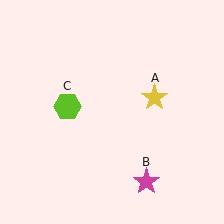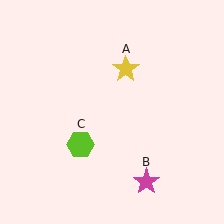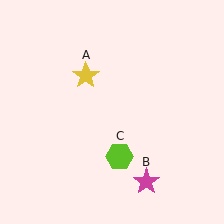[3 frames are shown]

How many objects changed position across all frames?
2 objects changed position: yellow star (object A), lime hexagon (object C).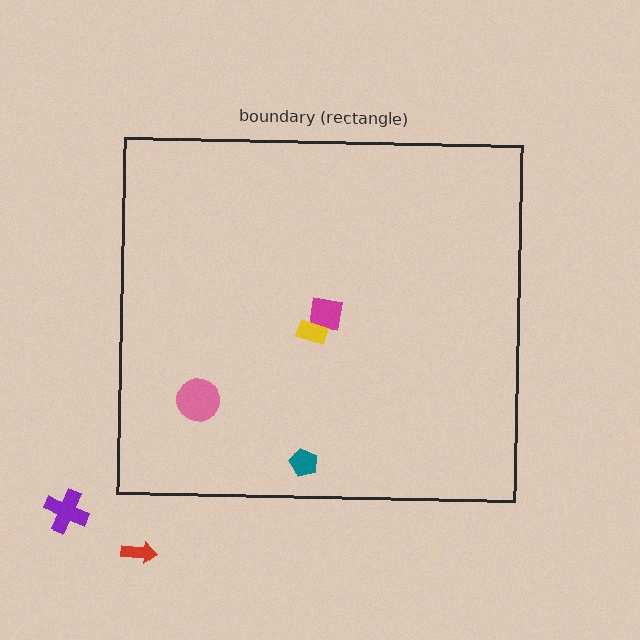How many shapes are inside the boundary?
4 inside, 2 outside.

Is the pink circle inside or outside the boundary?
Inside.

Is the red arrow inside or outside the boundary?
Outside.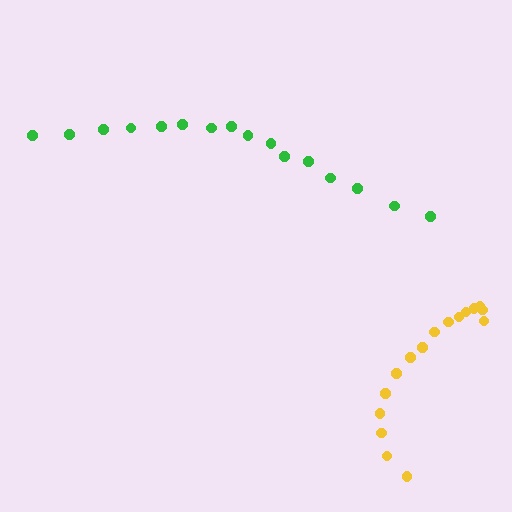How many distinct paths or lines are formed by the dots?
There are 2 distinct paths.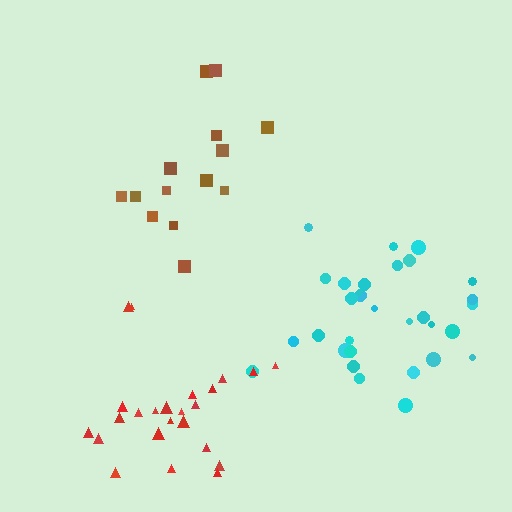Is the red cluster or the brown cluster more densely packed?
Red.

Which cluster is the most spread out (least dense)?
Brown.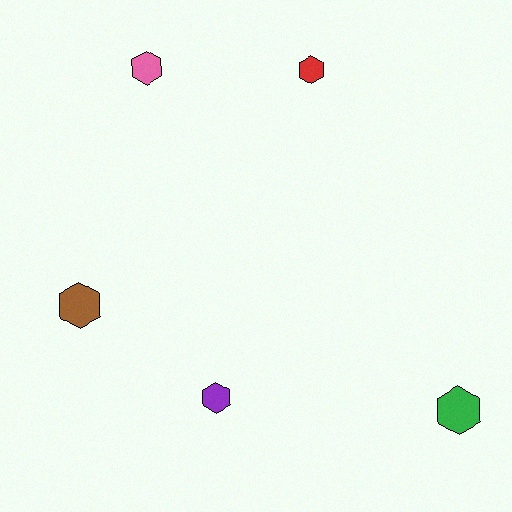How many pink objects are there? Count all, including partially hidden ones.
There is 1 pink object.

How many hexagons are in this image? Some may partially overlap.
There are 5 hexagons.